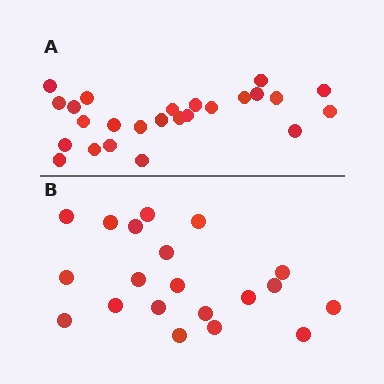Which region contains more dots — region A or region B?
Region A (the top region) has more dots.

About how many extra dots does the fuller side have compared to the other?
Region A has about 5 more dots than region B.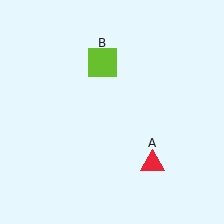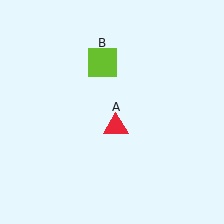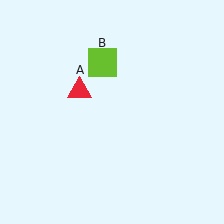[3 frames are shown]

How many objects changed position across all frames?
1 object changed position: red triangle (object A).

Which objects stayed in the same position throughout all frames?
Lime square (object B) remained stationary.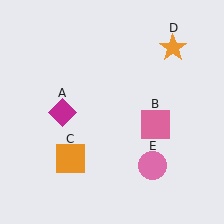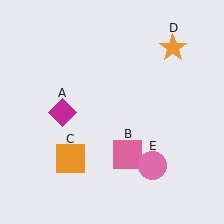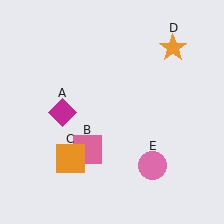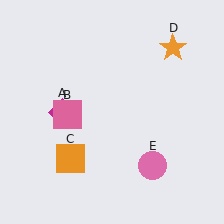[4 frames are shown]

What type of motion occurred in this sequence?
The pink square (object B) rotated clockwise around the center of the scene.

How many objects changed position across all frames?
1 object changed position: pink square (object B).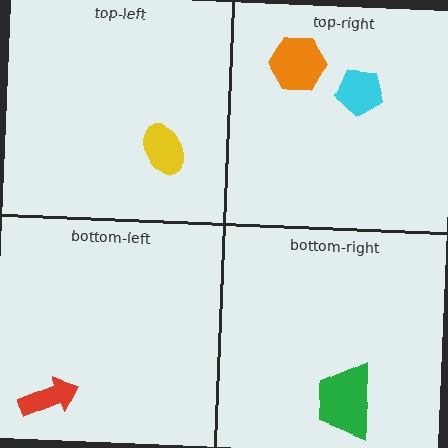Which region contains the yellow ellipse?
The top-left region.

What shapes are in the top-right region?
The cyan pentagon, the orange hexagon.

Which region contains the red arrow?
The bottom-left region.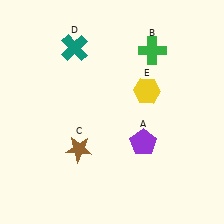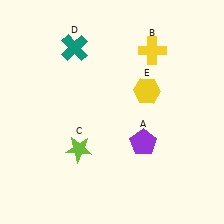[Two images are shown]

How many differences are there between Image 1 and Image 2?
There are 2 differences between the two images.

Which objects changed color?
B changed from green to yellow. C changed from brown to lime.